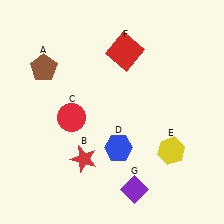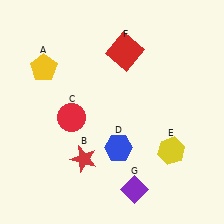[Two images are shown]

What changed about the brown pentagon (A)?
In Image 1, A is brown. In Image 2, it changed to yellow.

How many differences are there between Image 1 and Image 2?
There is 1 difference between the two images.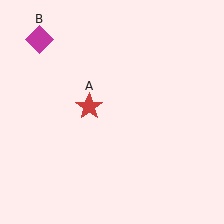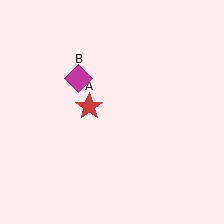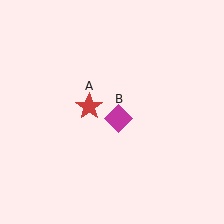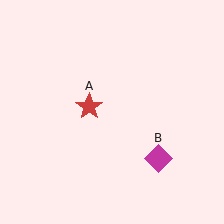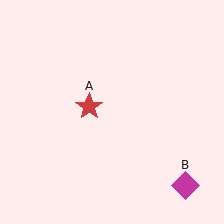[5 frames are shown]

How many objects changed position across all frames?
1 object changed position: magenta diamond (object B).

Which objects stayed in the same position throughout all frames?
Red star (object A) remained stationary.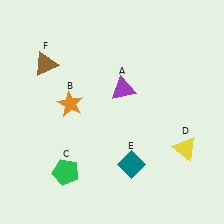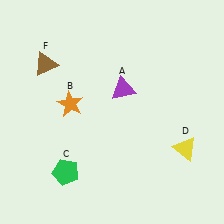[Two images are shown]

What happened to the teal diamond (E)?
The teal diamond (E) was removed in Image 2. It was in the bottom-right area of Image 1.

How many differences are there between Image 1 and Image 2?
There is 1 difference between the two images.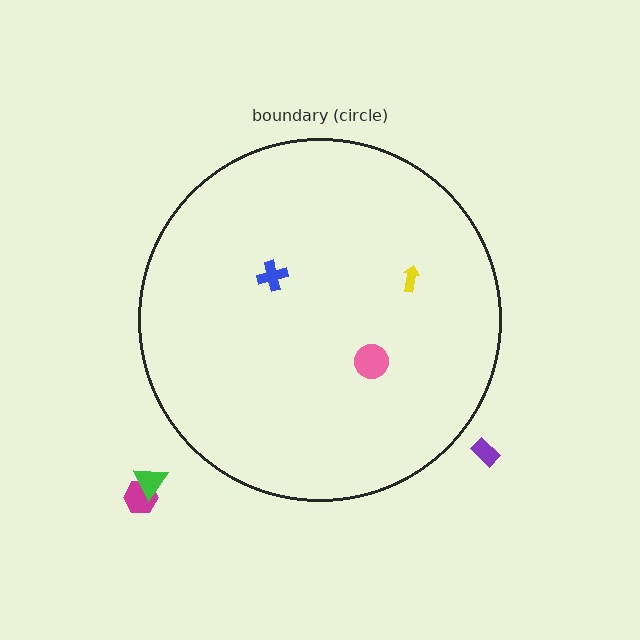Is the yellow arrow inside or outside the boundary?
Inside.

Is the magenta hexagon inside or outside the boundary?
Outside.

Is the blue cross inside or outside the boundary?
Inside.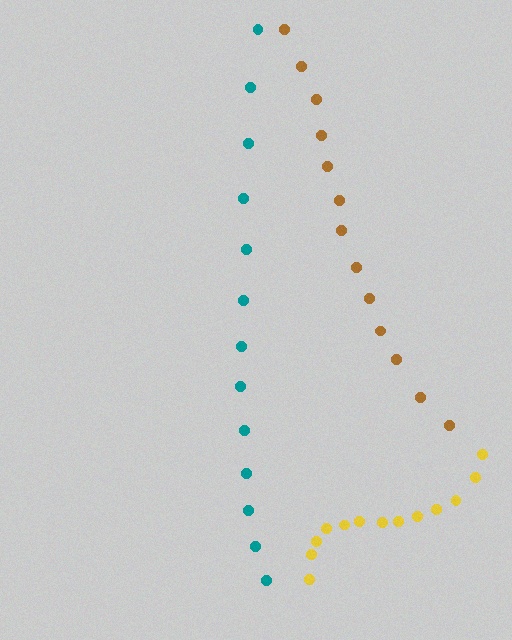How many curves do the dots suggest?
There are 3 distinct paths.